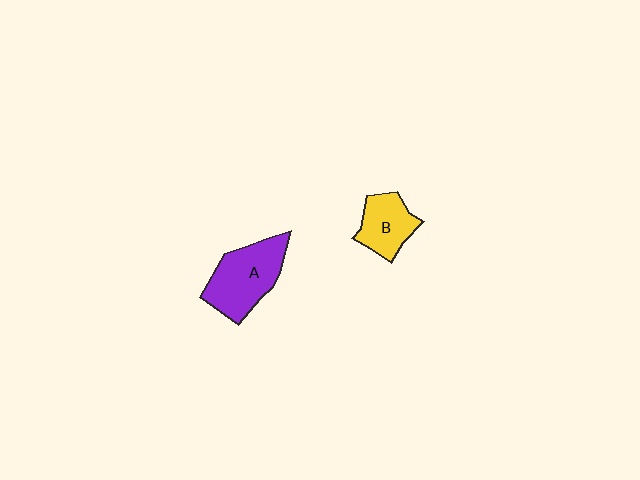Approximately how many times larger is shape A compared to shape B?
Approximately 1.5 times.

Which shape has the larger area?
Shape A (purple).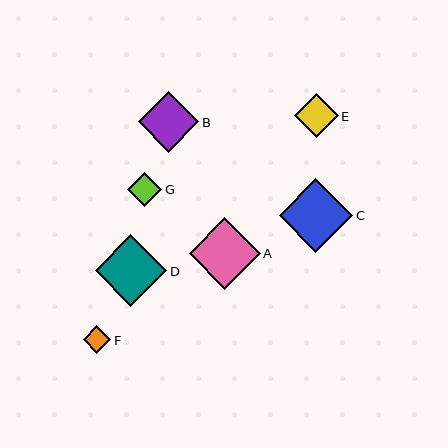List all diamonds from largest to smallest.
From largest to smallest: C, D, A, B, E, G, F.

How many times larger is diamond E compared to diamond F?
Diamond E is approximately 1.6 times the size of diamond F.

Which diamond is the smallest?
Diamond F is the smallest with a size of approximately 28 pixels.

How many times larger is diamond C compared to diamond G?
Diamond C is approximately 2.1 times the size of diamond G.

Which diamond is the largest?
Diamond C is the largest with a size of approximately 74 pixels.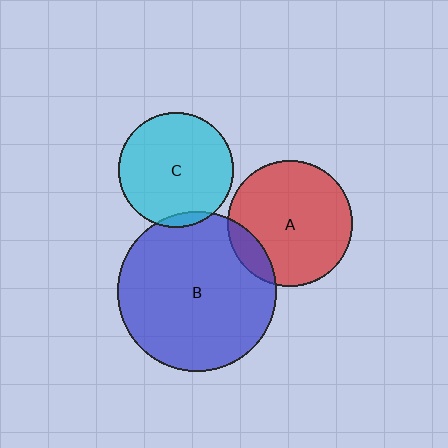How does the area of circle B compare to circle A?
Approximately 1.6 times.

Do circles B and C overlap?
Yes.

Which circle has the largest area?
Circle B (blue).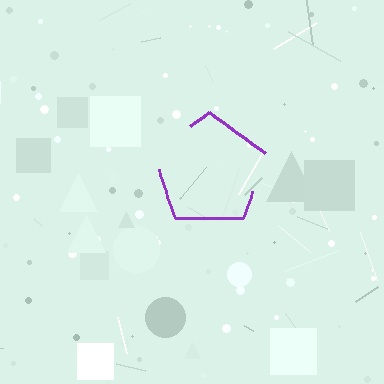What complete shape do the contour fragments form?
The contour fragments form a pentagon.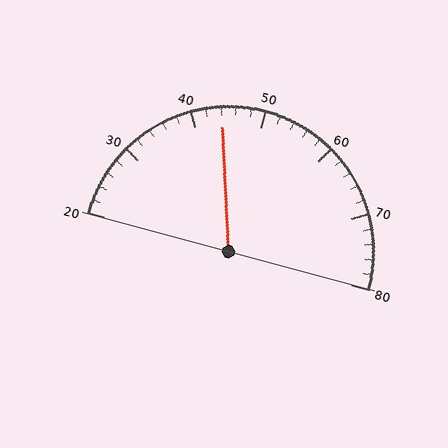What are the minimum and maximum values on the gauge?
The gauge ranges from 20 to 80.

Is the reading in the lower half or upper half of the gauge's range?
The reading is in the lower half of the range (20 to 80).